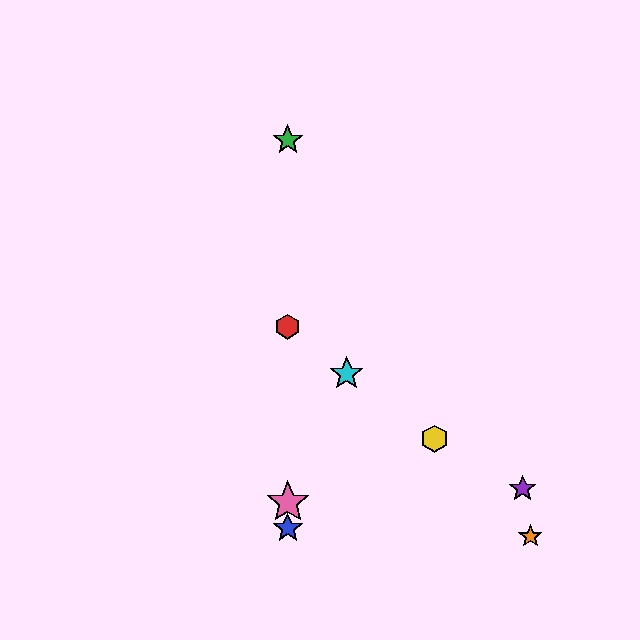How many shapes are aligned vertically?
4 shapes (the red hexagon, the blue star, the green star, the pink star) are aligned vertically.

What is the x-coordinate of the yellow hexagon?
The yellow hexagon is at x≈434.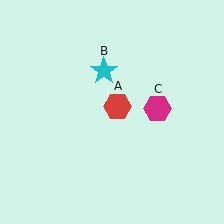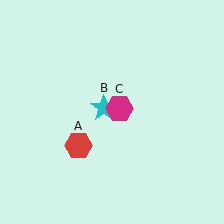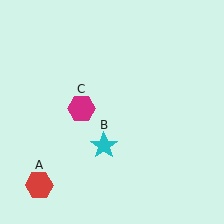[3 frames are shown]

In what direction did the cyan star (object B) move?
The cyan star (object B) moved down.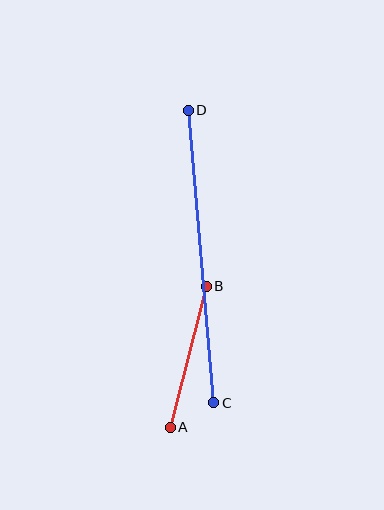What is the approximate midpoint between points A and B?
The midpoint is at approximately (188, 357) pixels.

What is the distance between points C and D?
The distance is approximately 294 pixels.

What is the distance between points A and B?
The distance is approximately 146 pixels.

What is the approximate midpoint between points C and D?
The midpoint is at approximately (201, 256) pixels.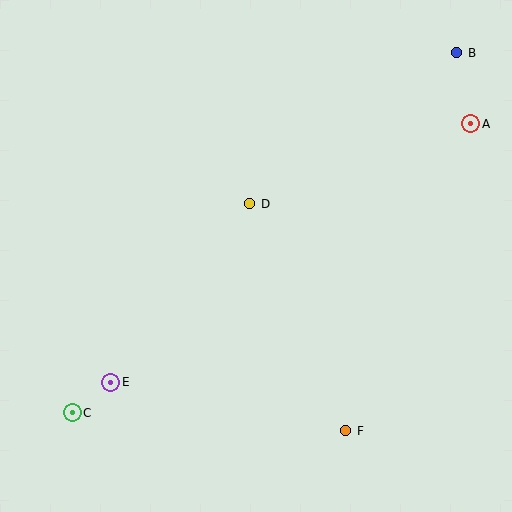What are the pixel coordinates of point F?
Point F is at (346, 431).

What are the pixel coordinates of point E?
Point E is at (111, 382).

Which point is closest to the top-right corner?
Point B is closest to the top-right corner.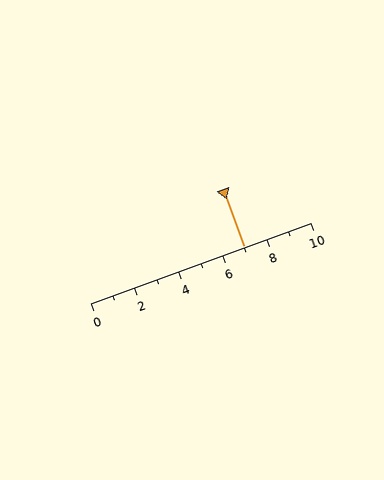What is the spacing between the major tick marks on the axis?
The major ticks are spaced 2 apart.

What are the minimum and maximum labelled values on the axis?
The axis runs from 0 to 10.